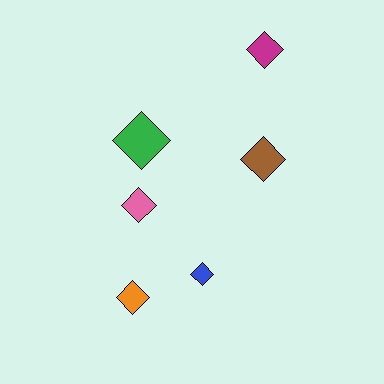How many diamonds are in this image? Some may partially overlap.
There are 6 diamonds.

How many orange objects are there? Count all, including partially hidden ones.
There is 1 orange object.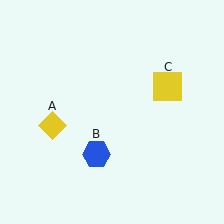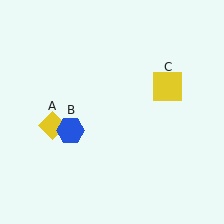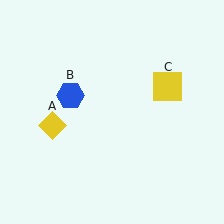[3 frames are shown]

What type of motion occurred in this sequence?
The blue hexagon (object B) rotated clockwise around the center of the scene.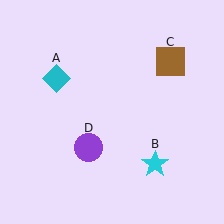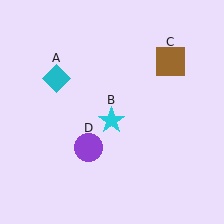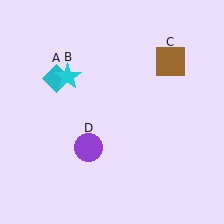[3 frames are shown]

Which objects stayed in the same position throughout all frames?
Cyan diamond (object A) and brown square (object C) and purple circle (object D) remained stationary.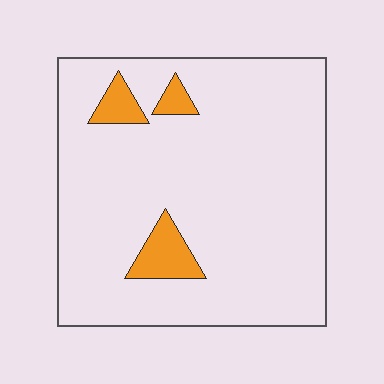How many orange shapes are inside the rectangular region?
3.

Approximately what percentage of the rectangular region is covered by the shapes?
Approximately 10%.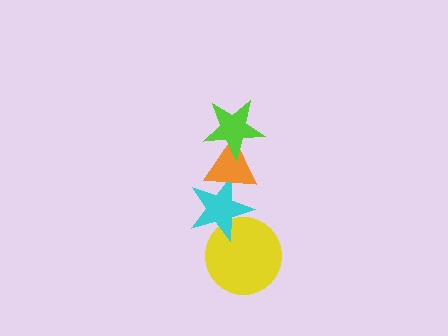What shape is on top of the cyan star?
The orange triangle is on top of the cyan star.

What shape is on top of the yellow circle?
The cyan star is on top of the yellow circle.